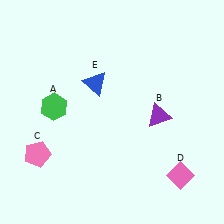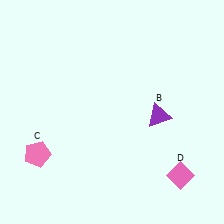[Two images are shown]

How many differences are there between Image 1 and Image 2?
There are 2 differences between the two images.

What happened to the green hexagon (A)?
The green hexagon (A) was removed in Image 2. It was in the top-left area of Image 1.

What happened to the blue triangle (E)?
The blue triangle (E) was removed in Image 2. It was in the top-left area of Image 1.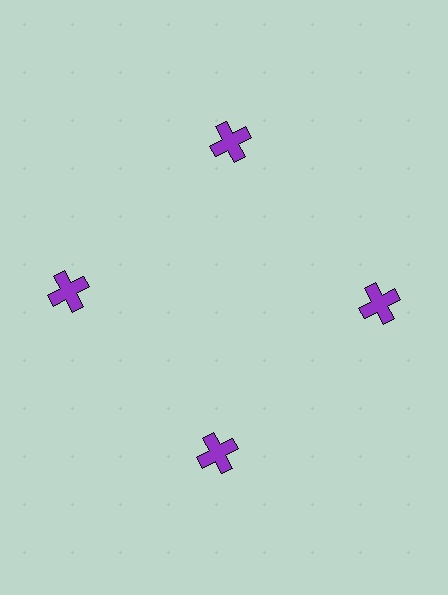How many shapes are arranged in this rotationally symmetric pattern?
There are 4 shapes, arranged in 4 groups of 1.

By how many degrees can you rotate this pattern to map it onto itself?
The pattern maps onto itself every 90 degrees of rotation.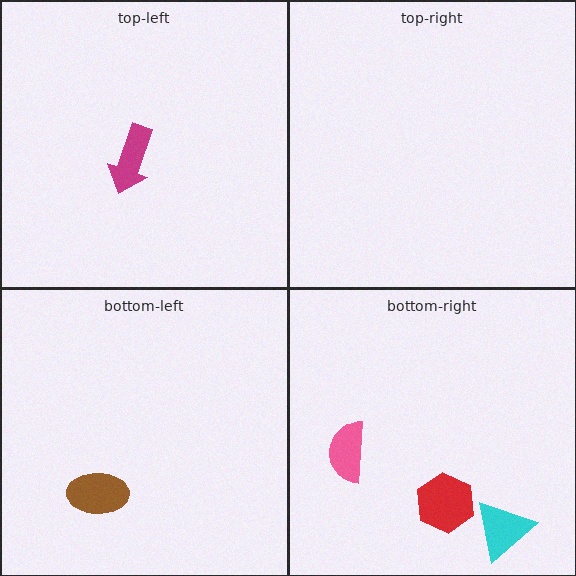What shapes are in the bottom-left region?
The brown ellipse.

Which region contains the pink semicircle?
The bottom-right region.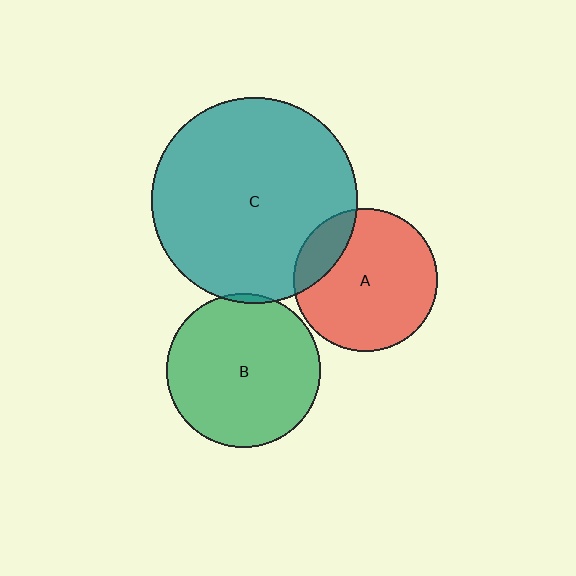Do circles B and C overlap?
Yes.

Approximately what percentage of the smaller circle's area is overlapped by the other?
Approximately 5%.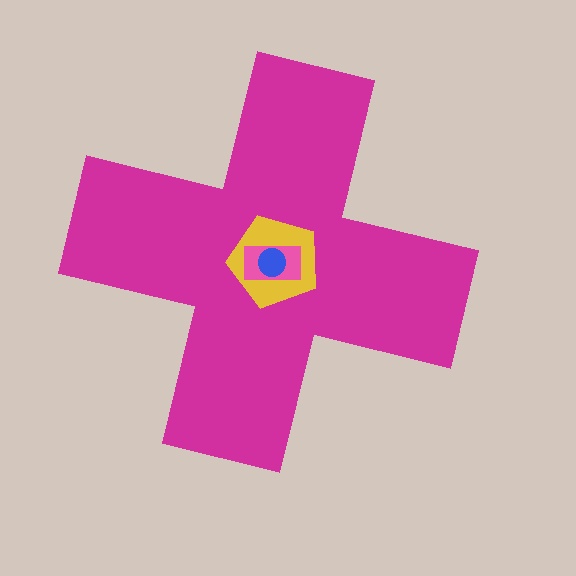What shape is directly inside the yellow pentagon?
The pink rectangle.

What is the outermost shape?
The magenta cross.